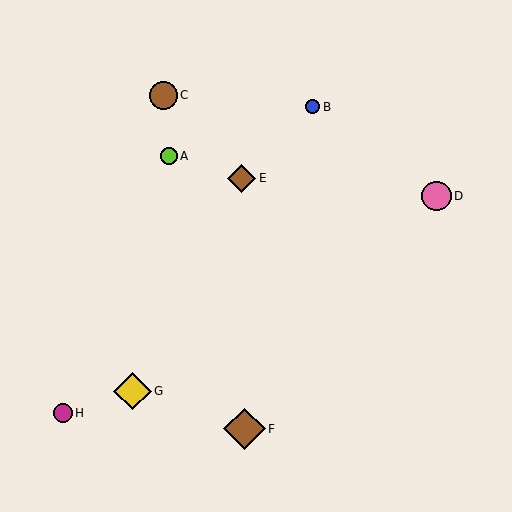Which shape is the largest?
The brown diamond (labeled F) is the largest.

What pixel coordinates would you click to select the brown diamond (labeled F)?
Click at (245, 429) to select the brown diamond F.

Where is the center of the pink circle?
The center of the pink circle is at (437, 196).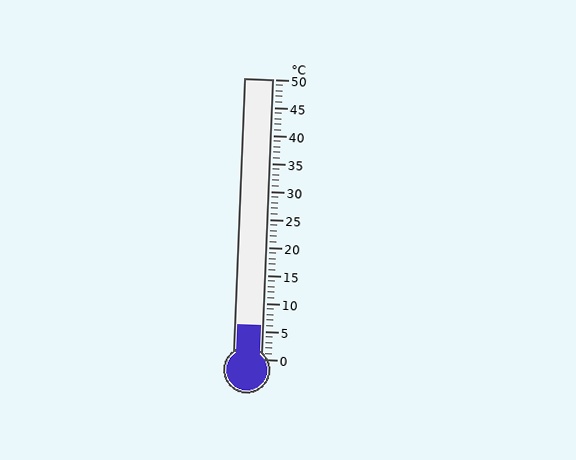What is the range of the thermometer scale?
The thermometer scale ranges from 0°C to 50°C.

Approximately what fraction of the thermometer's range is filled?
The thermometer is filled to approximately 10% of its range.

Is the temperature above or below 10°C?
The temperature is below 10°C.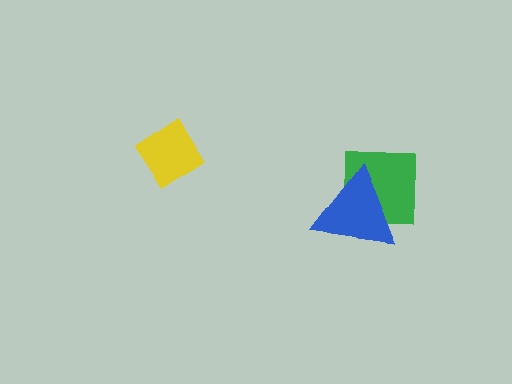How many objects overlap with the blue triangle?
1 object overlaps with the blue triangle.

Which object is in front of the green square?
The blue triangle is in front of the green square.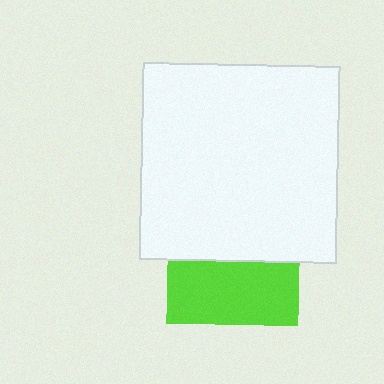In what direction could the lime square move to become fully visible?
The lime square could move down. That would shift it out from behind the white square entirely.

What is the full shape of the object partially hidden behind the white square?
The partially hidden object is a lime square.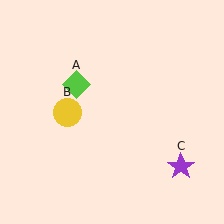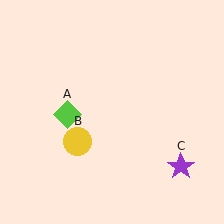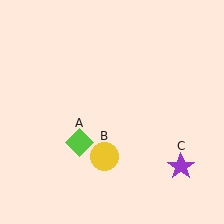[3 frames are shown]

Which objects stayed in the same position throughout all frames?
Purple star (object C) remained stationary.